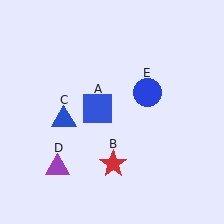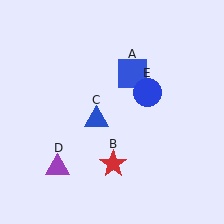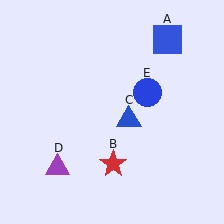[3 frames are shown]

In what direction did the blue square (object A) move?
The blue square (object A) moved up and to the right.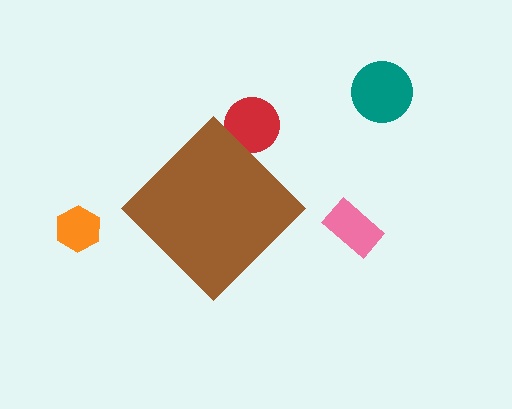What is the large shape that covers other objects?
A brown diamond.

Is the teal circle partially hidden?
No, the teal circle is fully visible.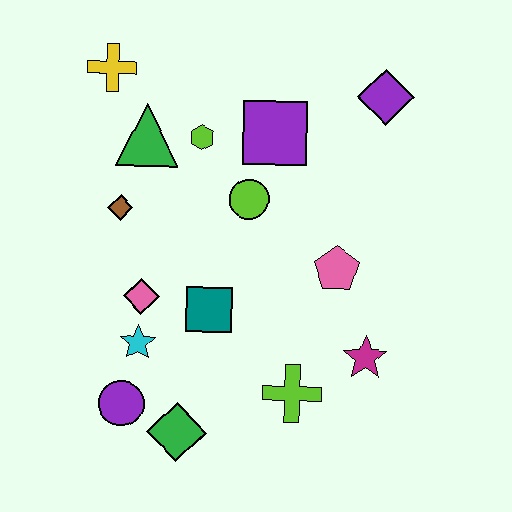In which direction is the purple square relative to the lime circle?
The purple square is above the lime circle.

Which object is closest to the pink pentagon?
The magenta star is closest to the pink pentagon.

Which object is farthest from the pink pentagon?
The yellow cross is farthest from the pink pentagon.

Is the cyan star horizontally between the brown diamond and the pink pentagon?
Yes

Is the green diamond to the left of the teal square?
Yes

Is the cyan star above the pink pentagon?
No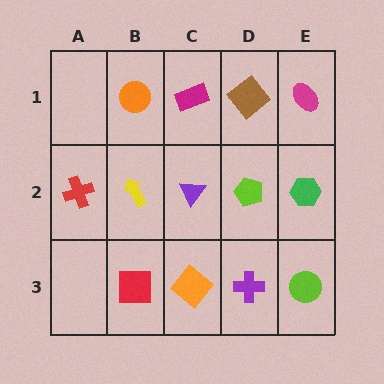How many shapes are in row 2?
5 shapes.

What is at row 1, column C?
A magenta rectangle.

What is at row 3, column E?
A lime circle.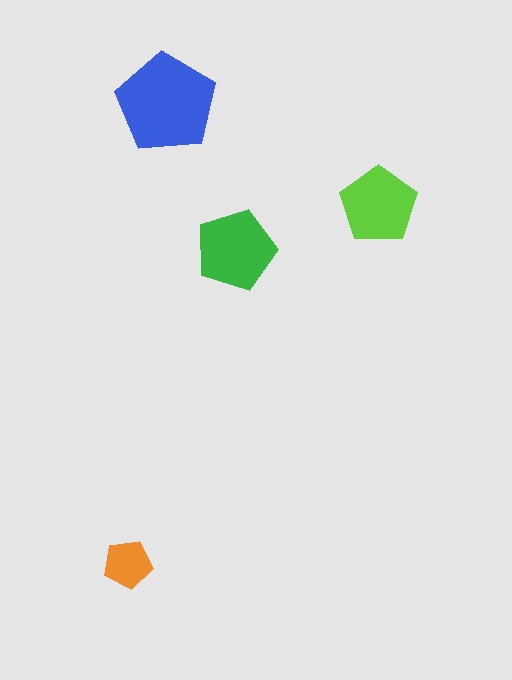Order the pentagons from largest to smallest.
the blue one, the green one, the lime one, the orange one.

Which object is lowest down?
The orange pentagon is bottommost.